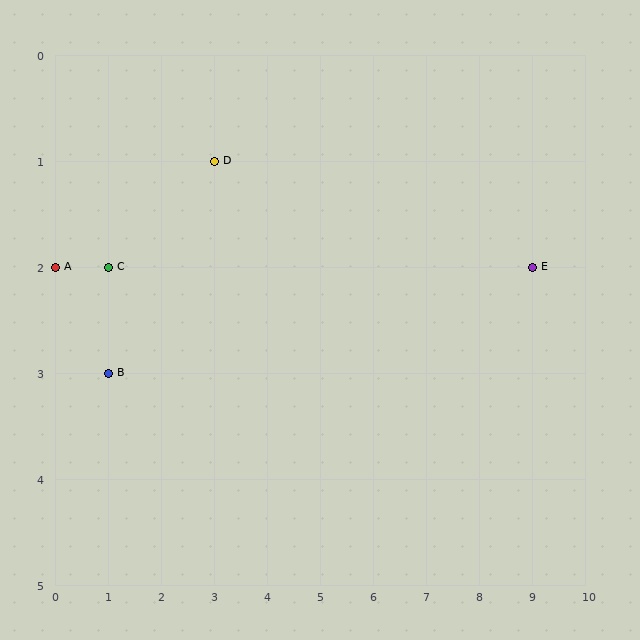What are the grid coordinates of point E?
Point E is at grid coordinates (9, 2).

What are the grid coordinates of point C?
Point C is at grid coordinates (1, 2).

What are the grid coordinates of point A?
Point A is at grid coordinates (0, 2).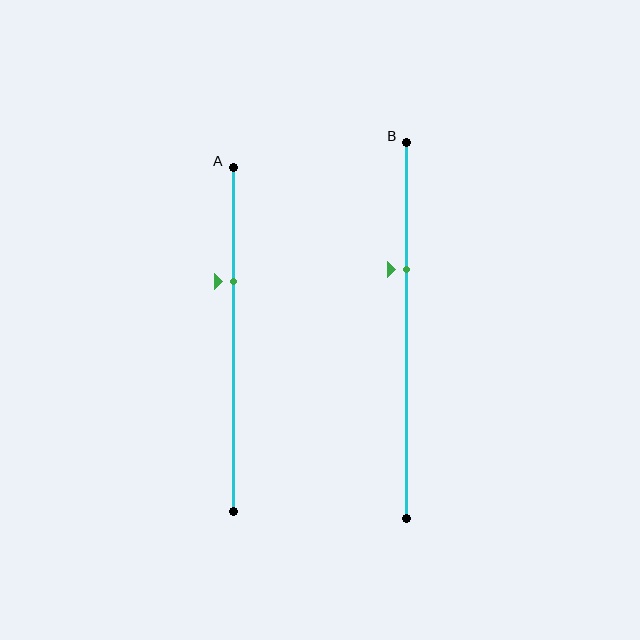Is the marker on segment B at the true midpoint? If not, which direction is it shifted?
No, the marker on segment B is shifted upward by about 16% of the segment length.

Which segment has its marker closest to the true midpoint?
Segment B has its marker closest to the true midpoint.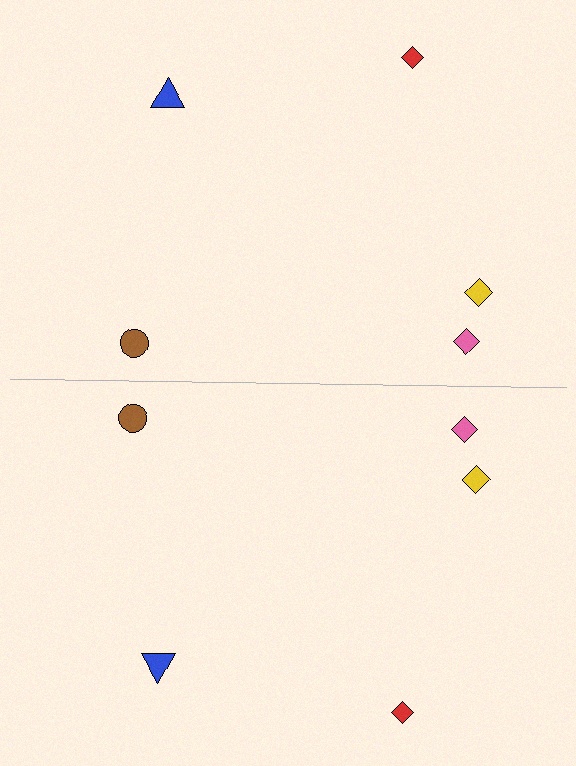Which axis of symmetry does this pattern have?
The pattern has a horizontal axis of symmetry running through the center of the image.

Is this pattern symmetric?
Yes, this pattern has bilateral (reflection) symmetry.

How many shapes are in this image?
There are 10 shapes in this image.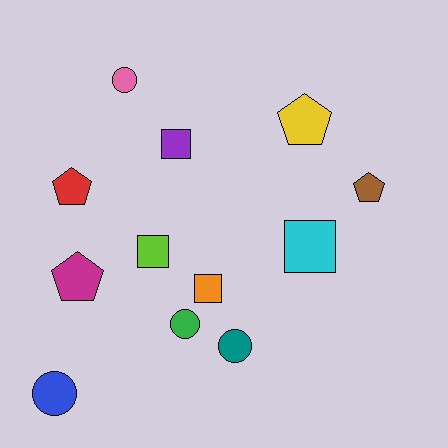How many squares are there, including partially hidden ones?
There are 4 squares.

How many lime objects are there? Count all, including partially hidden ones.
There is 1 lime object.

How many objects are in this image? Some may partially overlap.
There are 12 objects.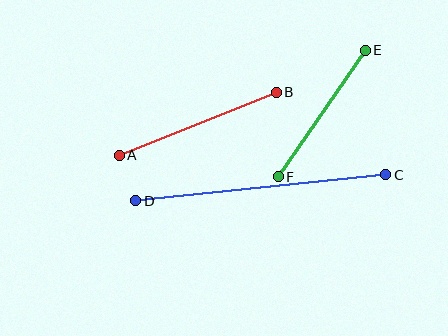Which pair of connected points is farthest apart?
Points C and D are farthest apart.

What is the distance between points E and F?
The distance is approximately 154 pixels.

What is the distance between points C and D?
The distance is approximately 252 pixels.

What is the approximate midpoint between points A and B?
The midpoint is at approximately (198, 124) pixels.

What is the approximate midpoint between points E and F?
The midpoint is at approximately (322, 114) pixels.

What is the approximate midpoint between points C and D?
The midpoint is at approximately (261, 188) pixels.